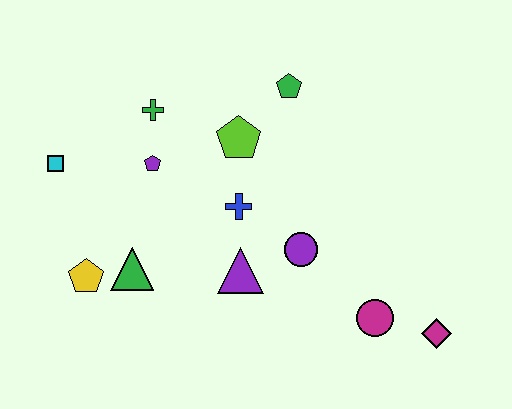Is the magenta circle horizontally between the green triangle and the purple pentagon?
No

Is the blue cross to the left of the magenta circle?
Yes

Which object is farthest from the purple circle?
The cyan square is farthest from the purple circle.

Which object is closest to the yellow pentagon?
The green triangle is closest to the yellow pentagon.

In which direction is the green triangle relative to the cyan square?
The green triangle is below the cyan square.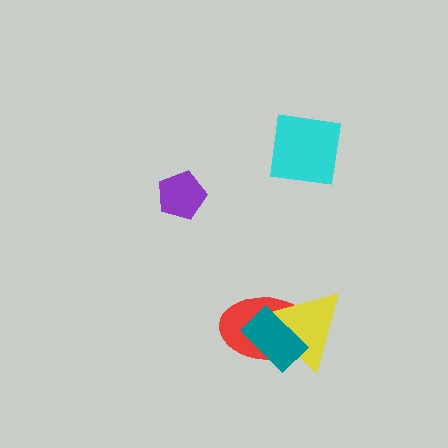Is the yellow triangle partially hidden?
Yes, it is partially covered by another shape.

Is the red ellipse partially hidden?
Yes, it is partially covered by another shape.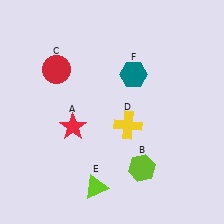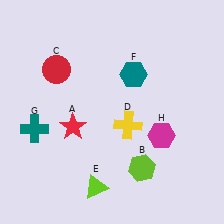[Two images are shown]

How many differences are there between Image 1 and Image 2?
There are 2 differences between the two images.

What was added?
A teal cross (G), a magenta hexagon (H) were added in Image 2.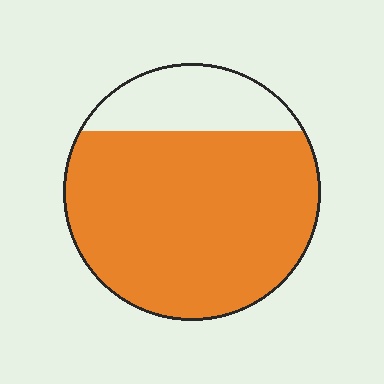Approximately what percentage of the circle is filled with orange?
Approximately 80%.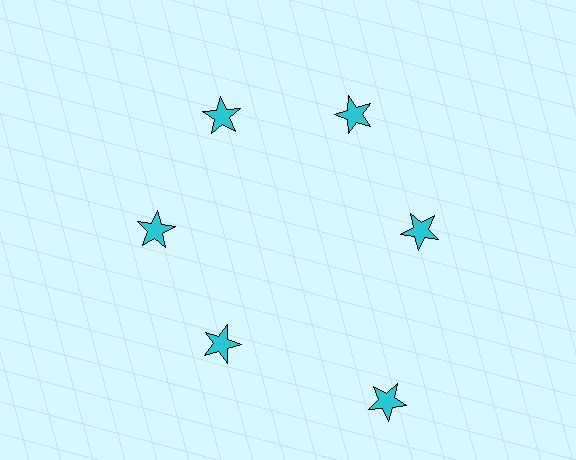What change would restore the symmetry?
The symmetry would be restored by moving it inward, back onto the ring so that all 6 stars sit at equal angles and equal distance from the center.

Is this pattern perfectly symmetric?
No. The 6 cyan stars are arranged in a ring, but one element near the 5 o'clock position is pushed outward from the center, breaking the 6-fold rotational symmetry.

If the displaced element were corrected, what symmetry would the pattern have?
It would have 6-fold rotational symmetry — the pattern would map onto itself every 60 degrees.